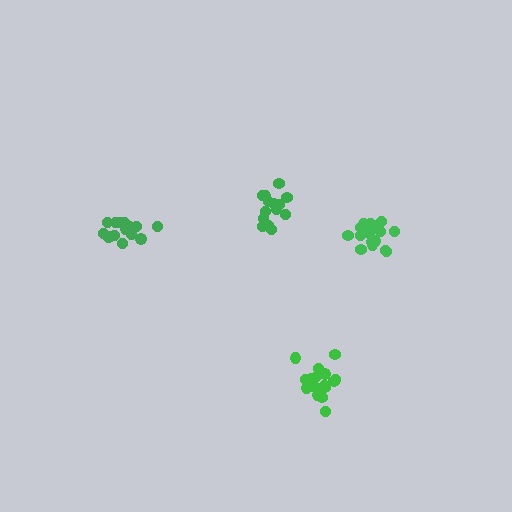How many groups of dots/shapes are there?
There are 4 groups.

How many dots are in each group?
Group 1: 15 dots, Group 2: 18 dots, Group 3: 20 dots, Group 4: 14 dots (67 total).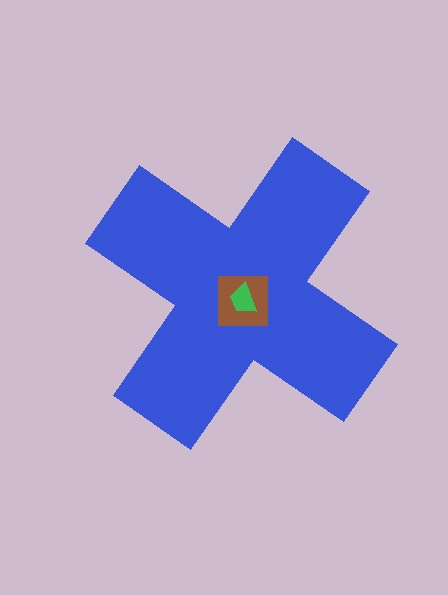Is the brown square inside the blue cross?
Yes.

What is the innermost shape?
The green trapezoid.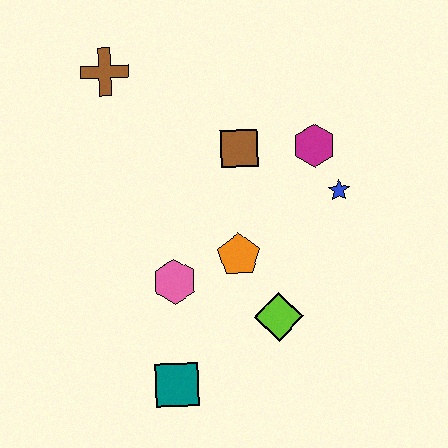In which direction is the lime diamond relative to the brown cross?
The lime diamond is below the brown cross.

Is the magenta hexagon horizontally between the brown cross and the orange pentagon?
No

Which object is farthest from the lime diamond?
The brown cross is farthest from the lime diamond.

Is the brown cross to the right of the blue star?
No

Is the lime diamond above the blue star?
No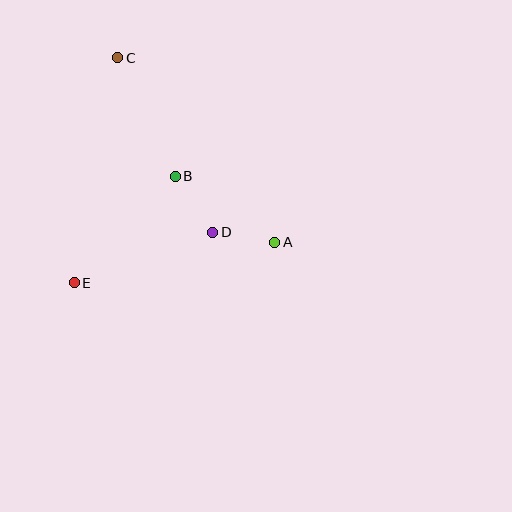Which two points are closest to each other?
Points A and D are closest to each other.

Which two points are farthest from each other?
Points A and C are farthest from each other.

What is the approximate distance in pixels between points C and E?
The distance between C and E is approximately 229 pixels.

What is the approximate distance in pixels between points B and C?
The distance between B and C is approximately 132 pixels.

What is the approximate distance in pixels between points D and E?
The distance between D and E is approximately 148 pixels.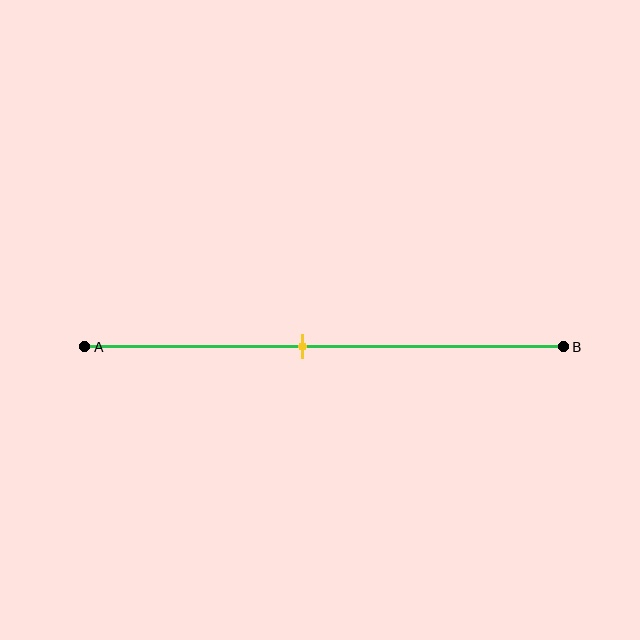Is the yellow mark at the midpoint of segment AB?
No, the mark is at about 45% from A, not at the 50% midpoint.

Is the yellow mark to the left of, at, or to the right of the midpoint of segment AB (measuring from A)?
The yellow mark is to the left of the midpoint of segment AB.